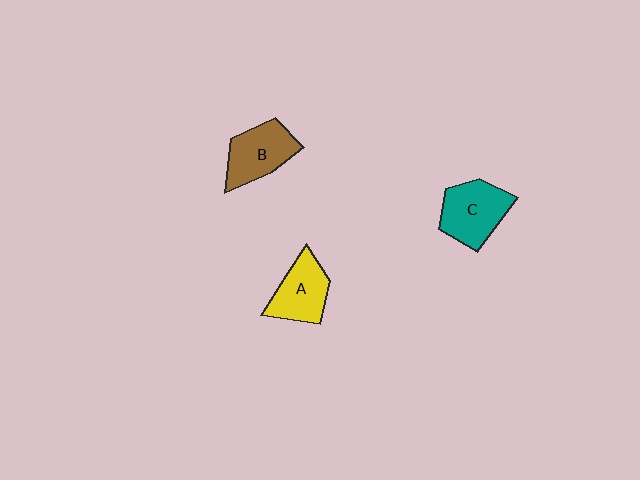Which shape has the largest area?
Shape C (teal).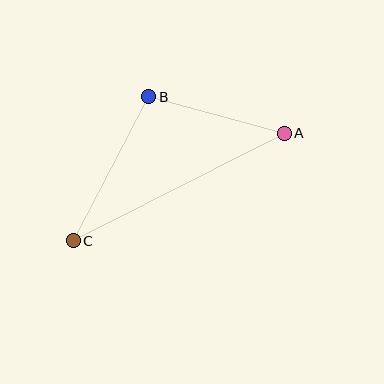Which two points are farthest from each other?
Points A and C are farthest from each other.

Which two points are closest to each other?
Points A and B are closest to each other.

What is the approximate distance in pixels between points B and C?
The distance between B and C is approximately 163 pixels.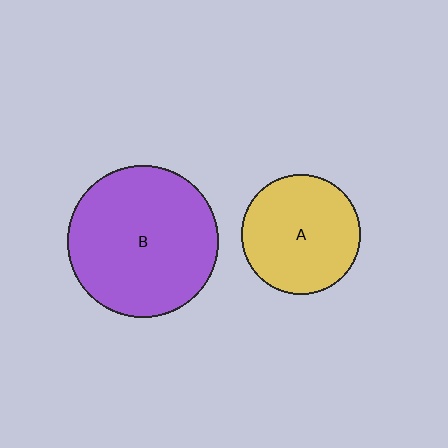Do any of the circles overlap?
No, none of the circles overlap.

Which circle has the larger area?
Circle B (purple).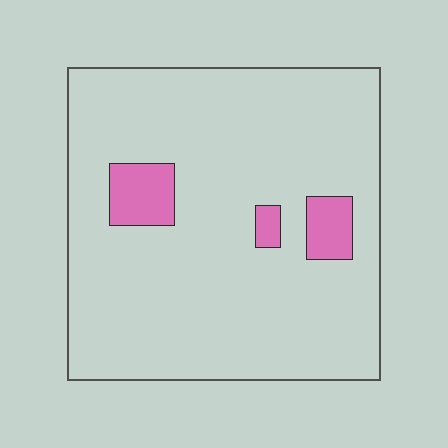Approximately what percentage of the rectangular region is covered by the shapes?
Approximately 10%.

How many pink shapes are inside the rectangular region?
3.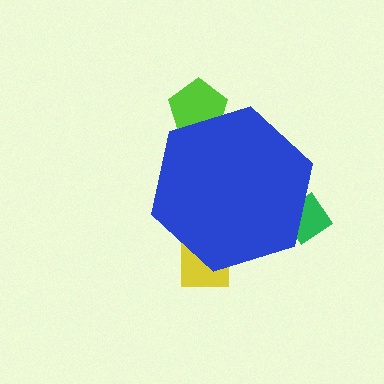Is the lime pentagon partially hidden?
Yes, the lime pentagon is partially hidden behind the blue hexagon.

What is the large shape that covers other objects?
A blue hexagon.